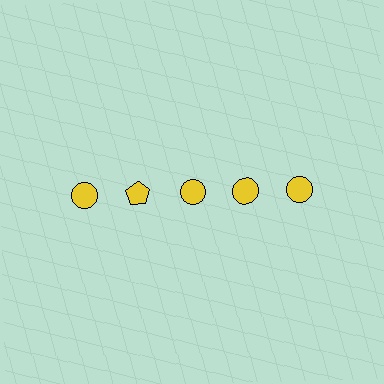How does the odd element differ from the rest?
It has a different shape: pentagon instead of circle.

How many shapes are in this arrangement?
There are 5 shapes arranged in a grid pattern.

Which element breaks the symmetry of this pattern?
The yellow pentagon in the top row, second from left column breaks the symmetry. All other shapes are yellow circles.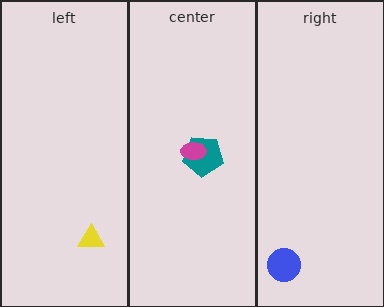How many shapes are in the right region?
1.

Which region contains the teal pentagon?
The center region.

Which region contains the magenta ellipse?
The center region.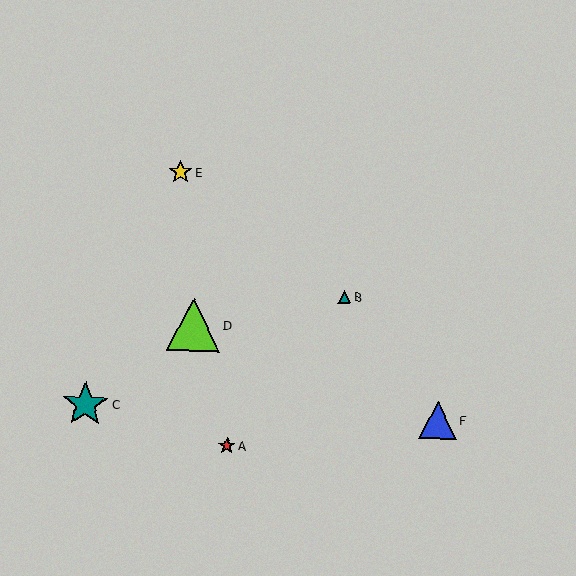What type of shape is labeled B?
Shape B is a teal triangle.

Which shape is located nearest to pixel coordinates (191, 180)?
The yellow star (labeled E) at (180, 172) is nearest to that location.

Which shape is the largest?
The lime triangle (labeled D) is the largest.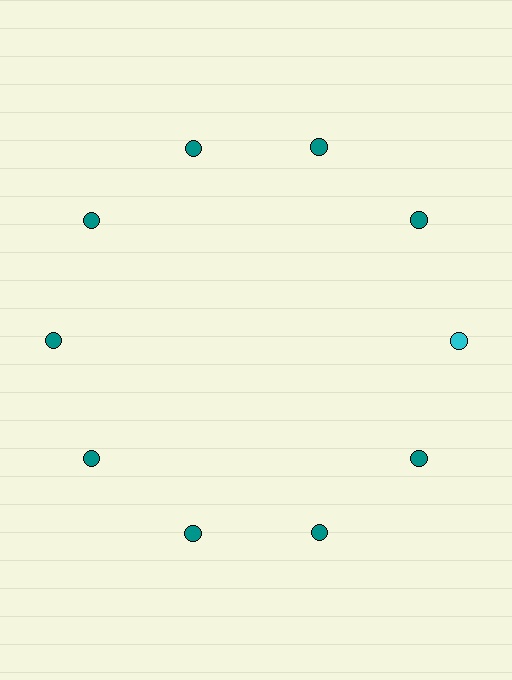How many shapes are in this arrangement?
There are 10 shapes arranged in a ring pattern.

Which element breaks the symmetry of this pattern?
The cyan circle at roughly the 3 o'clock position breaks the symmetry. All other shapes are teal circles.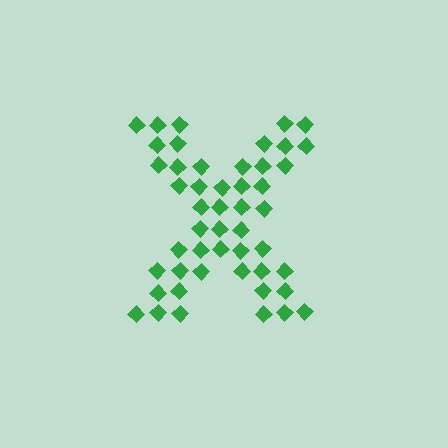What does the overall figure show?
The overall figure shows the letter X.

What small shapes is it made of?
It is made of small diamonds.